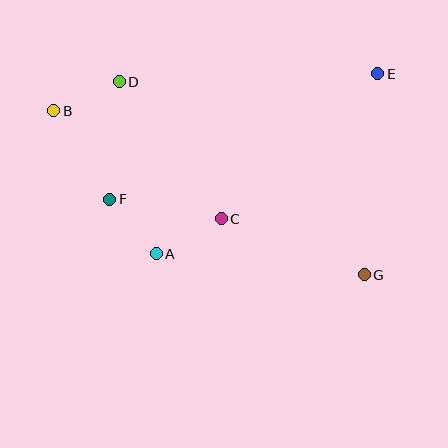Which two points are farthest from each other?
Points B and G are farthest from each other.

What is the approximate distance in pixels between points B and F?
The distance between B and F is approximately 105 pixels.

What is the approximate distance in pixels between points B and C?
The distance between B and C is approximately 199 pixels.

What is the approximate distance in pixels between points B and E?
The distance between B and E is approximately 326 pixels.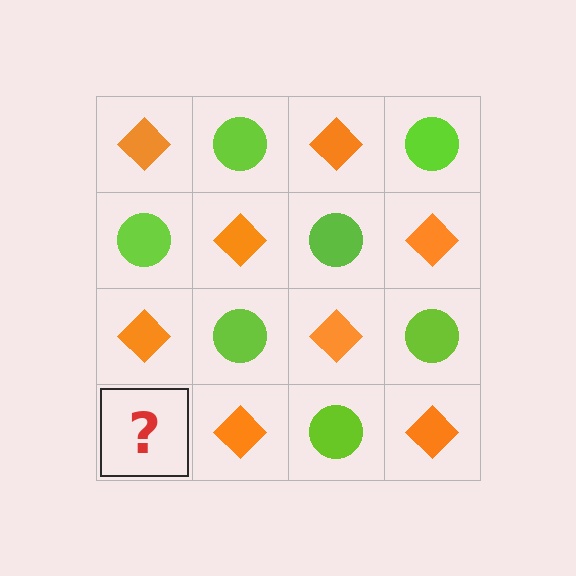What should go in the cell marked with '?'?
The missing cell should contain a lime circle.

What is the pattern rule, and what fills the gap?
The rule is that it alternates orange diamond and lime circle in a checkerboard pattern. The gap should be filled with a lime circle.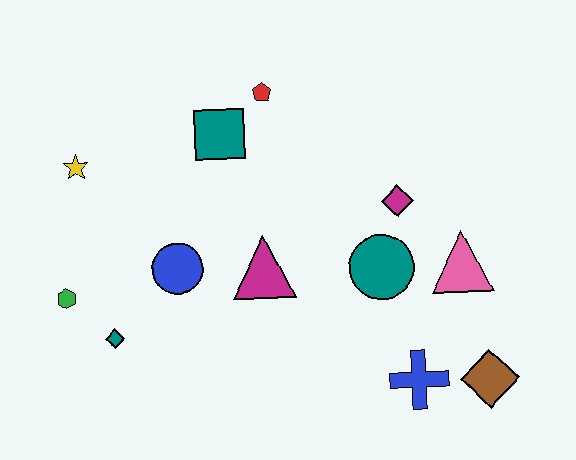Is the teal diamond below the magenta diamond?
Yes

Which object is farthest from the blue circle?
The brown diamond is farthest from the blue circle.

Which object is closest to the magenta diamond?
The teal circle is closest to the magenta diamond.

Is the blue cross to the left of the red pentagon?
No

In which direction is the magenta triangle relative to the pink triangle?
The magenta triangle is to the left of the pink triangle.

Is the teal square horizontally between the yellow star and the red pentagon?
Yes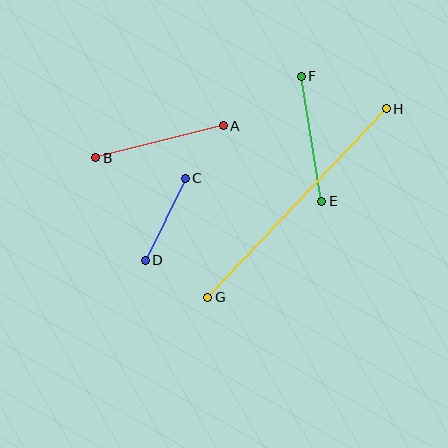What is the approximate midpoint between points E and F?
The midpoint is at approximately (312, 139) pixels.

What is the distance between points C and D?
The distance is approximately 91 pixels.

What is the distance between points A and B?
The distance is approximately 132 pixels.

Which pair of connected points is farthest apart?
Points G and H are farthest apart.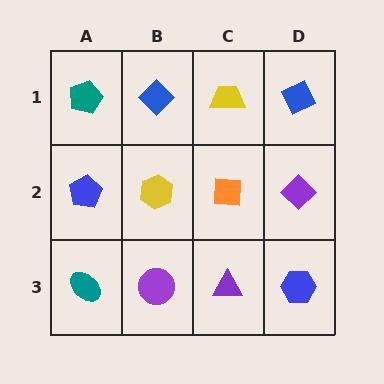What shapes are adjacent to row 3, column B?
A yellow hexagon (row 2, column B), a teal ellipse (row 3, column A), a purple triangle (row 3, column C).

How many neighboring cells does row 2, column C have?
4.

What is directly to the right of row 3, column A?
A purple circle.